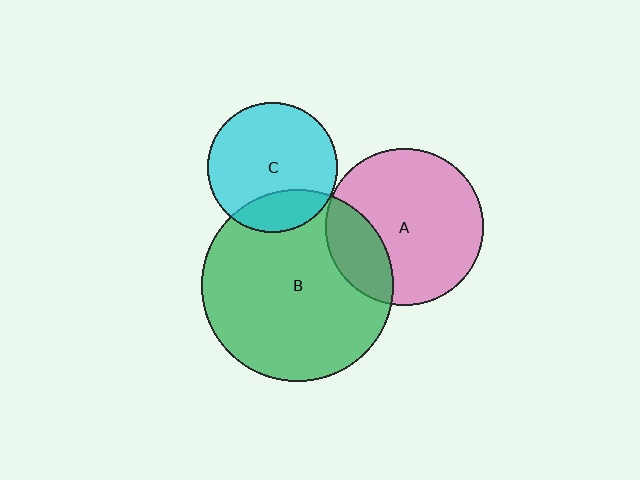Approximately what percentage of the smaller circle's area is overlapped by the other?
Approximately 25%.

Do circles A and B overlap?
Yes.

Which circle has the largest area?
Circle B (green).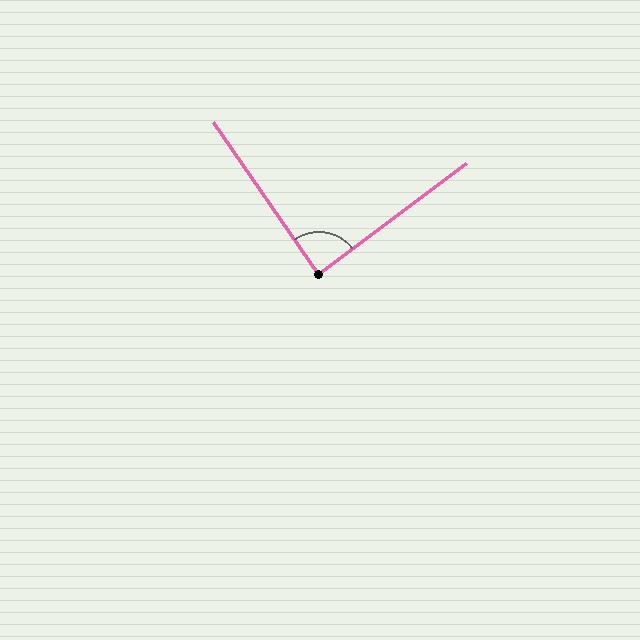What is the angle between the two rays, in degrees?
Approximately 88 degrees.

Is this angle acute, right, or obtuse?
It is approximately a right angle.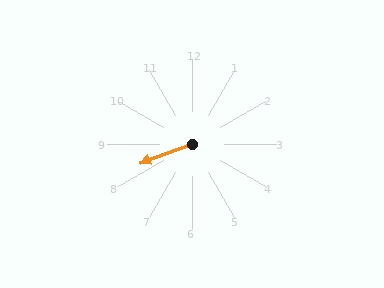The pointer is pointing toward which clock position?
Roughly 8 o'clock.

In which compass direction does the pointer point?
West.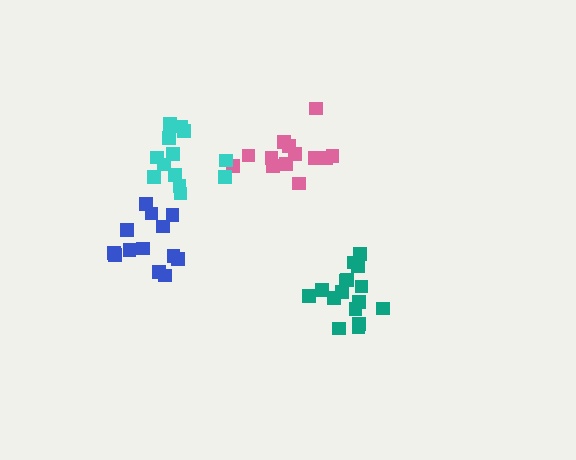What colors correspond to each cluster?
The clusters are colored: teal, pink, cyan, blue.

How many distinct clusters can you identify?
There are 4 distinct clusters.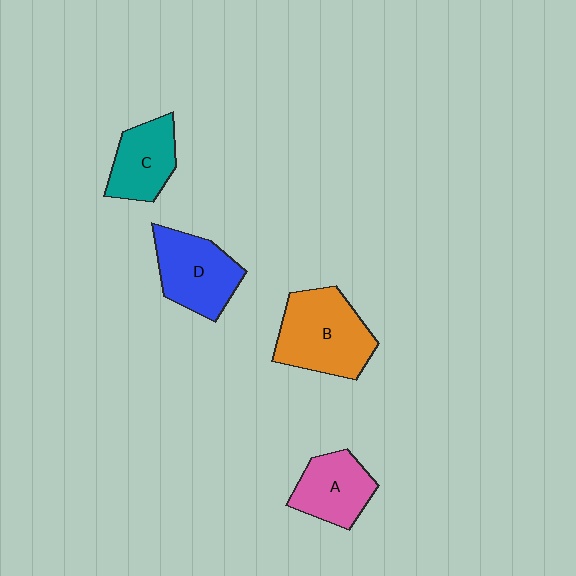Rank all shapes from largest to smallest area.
From largest to smallest: B (orange), D (blue), A (pink), C (teal).